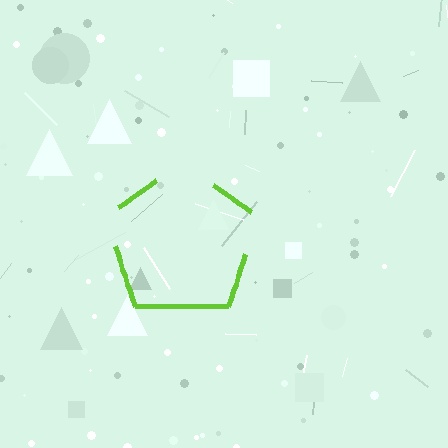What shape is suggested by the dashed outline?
The dashed outline suggests a pentagon.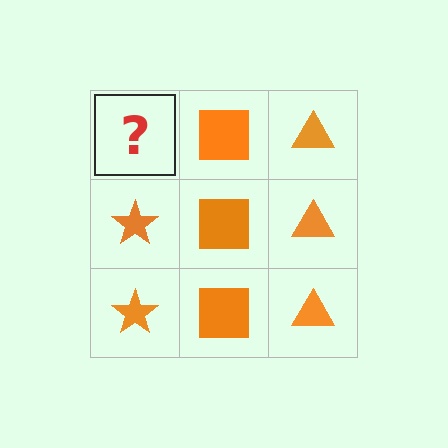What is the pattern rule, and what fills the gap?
The rule is that each column has a consistent shape. The gap should be filled with an orange star.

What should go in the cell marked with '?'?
The missing cell should contain an orange star.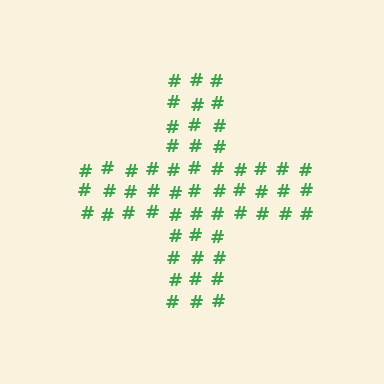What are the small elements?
The small elements are hash symbols.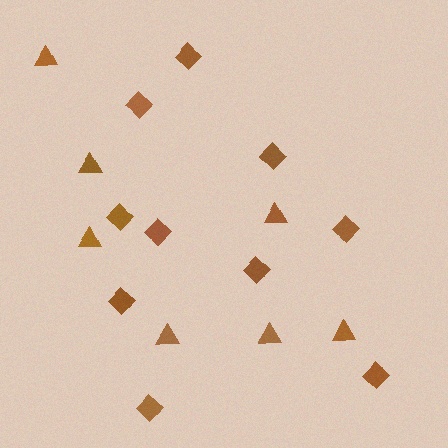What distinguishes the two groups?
There are 2 groups: one group of triangles (7) and one group of diamonds (10).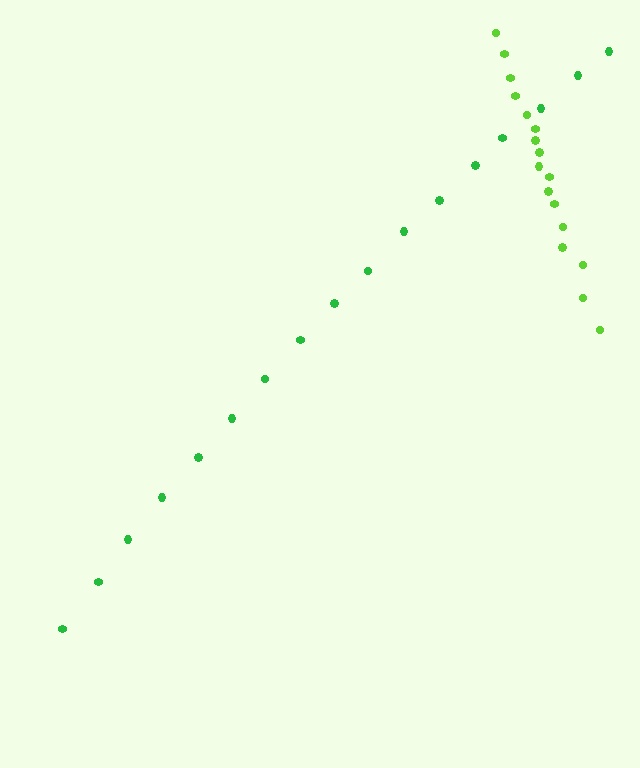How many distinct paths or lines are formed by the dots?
There are 2 distinct paths.